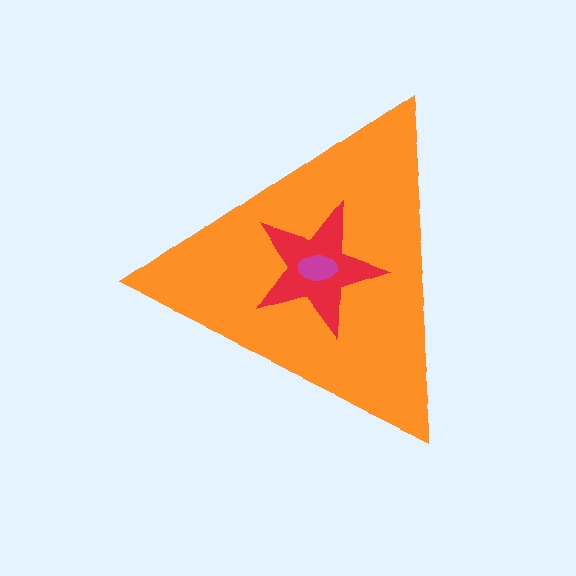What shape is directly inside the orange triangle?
The red star.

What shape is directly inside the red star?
The magenta ellipse.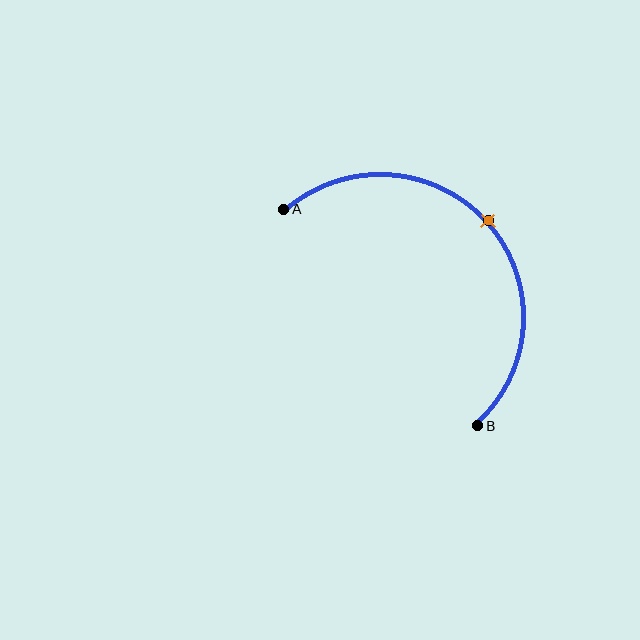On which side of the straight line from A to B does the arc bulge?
The arc bulges above and to the right of the straight line connecting A and B.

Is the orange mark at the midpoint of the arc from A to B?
Yes. The orange mark lies on the arc at equal arc-length from both A and B — it is the arc midpoint.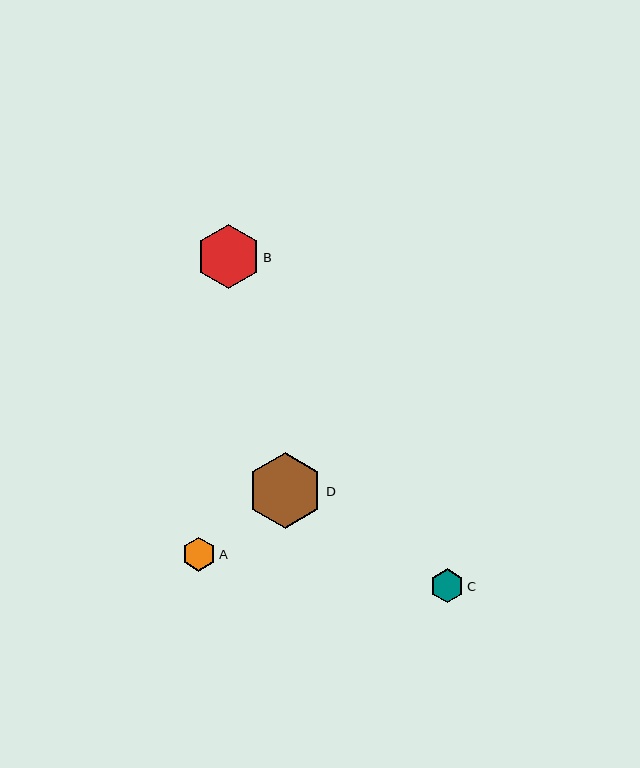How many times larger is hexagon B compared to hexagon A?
Hexagon B is approximately 1.9 times the size of hexagon A.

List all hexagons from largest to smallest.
From largest to smallest: D, B, A, C.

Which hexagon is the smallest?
Hexagon C is the smallest with a size of approximately 34 pixels.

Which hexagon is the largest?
Hexagon D is the largest with a size of approximately 75 pixels.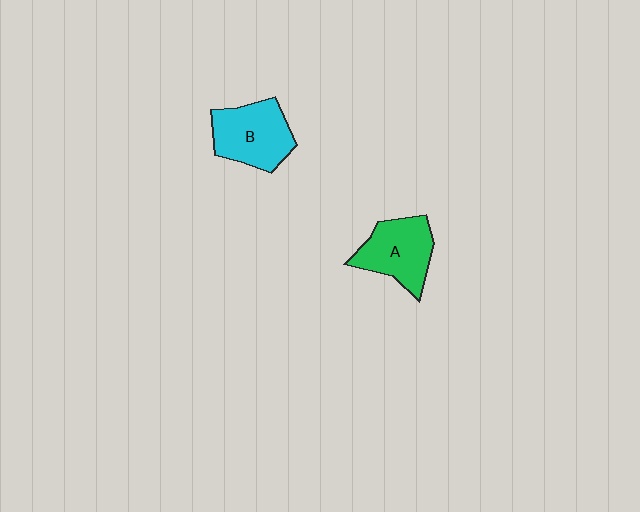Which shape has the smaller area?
Shape A (green).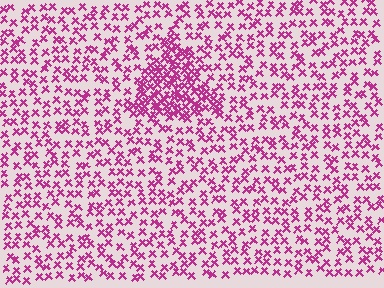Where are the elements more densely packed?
The elements are more densely packed inside the triangle boundary.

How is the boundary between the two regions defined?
The boundary is defined by a change in element density (approximately 2.3x ratio). All elements are the same color, size, and shape.